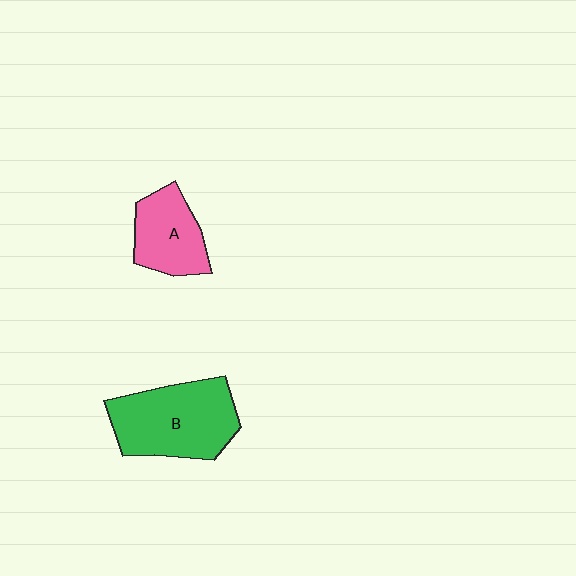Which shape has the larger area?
Shape B (green).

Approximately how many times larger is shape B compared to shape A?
Approximately 1.6 times.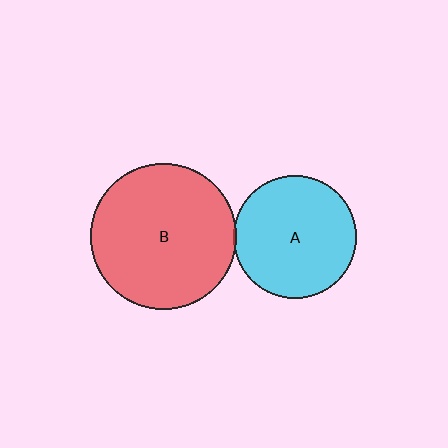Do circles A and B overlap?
Yes.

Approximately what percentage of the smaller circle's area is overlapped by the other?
Approximately 5%.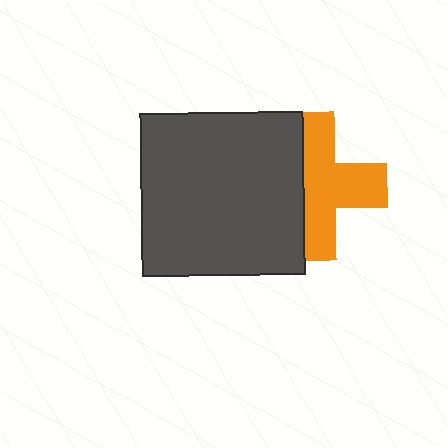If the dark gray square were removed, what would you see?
You would see the complete orange cross.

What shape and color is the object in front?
The object in front is a dark gray square.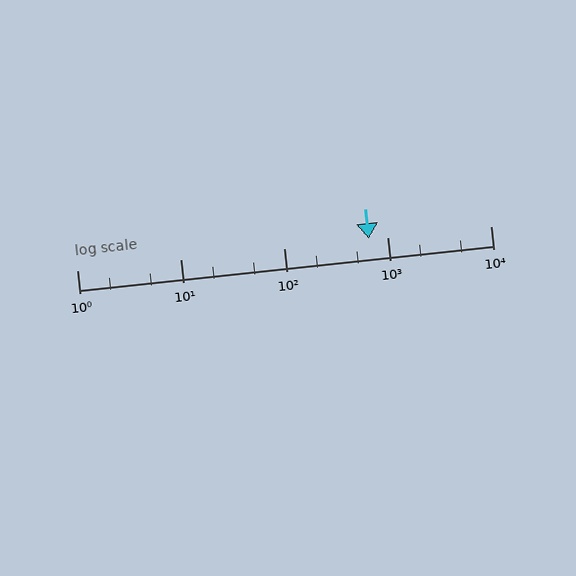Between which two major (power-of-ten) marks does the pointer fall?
The pointer is between 100 and 1000.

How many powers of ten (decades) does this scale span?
The scale spans 4 decades, from 1 to 10000.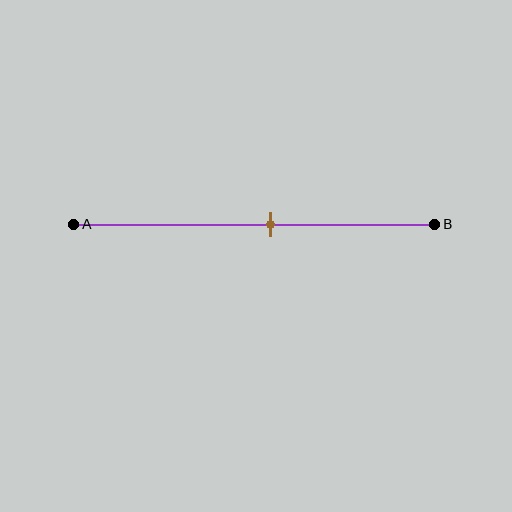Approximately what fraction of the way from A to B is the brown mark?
The brown mark is approximately 55% of the way from A to B.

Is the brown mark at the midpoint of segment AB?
No, the mark is at about 55% from A, not at the 50% midpoint.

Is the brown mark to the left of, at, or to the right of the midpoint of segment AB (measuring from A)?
The brown mark is to the right of the midpoint of segment AB.